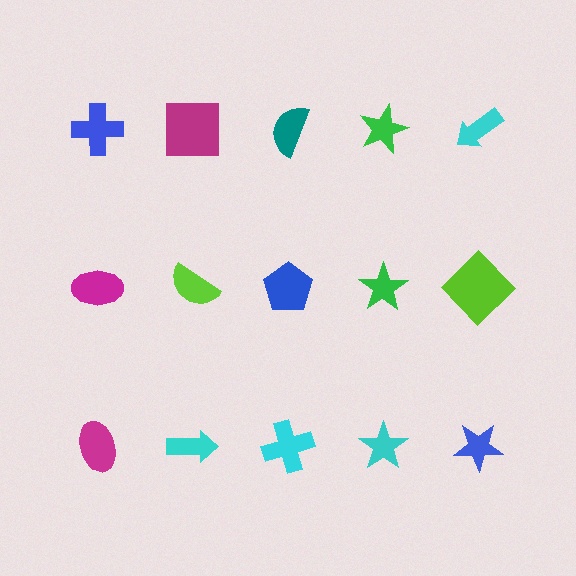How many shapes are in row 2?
5 shapes.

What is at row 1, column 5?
A cyan arrow.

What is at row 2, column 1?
A magenta ellipse.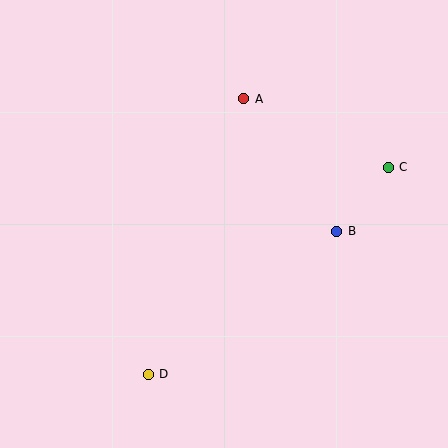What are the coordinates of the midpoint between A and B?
The midpoint between A and B is at (290, 165).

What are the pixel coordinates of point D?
Point D is at (148, 374).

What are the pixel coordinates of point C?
Point C is at (388, 167).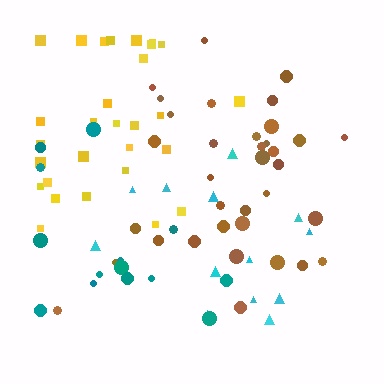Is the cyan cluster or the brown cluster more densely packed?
Brown.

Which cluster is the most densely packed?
Brown.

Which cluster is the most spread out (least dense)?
Cyan.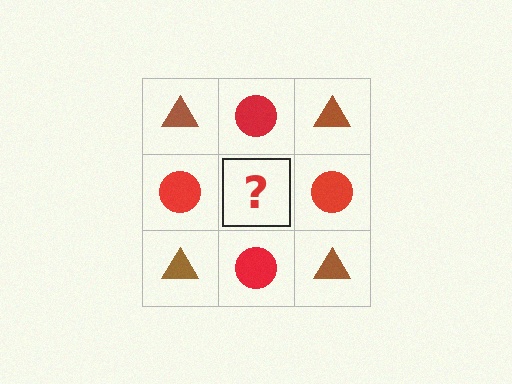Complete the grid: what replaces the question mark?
The question mark should be replaced with a brown triangle.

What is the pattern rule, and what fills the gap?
The rule is that it alternates brown triangle and red circle in a checkerboard pattern. The gap should be filled with a brown triangle.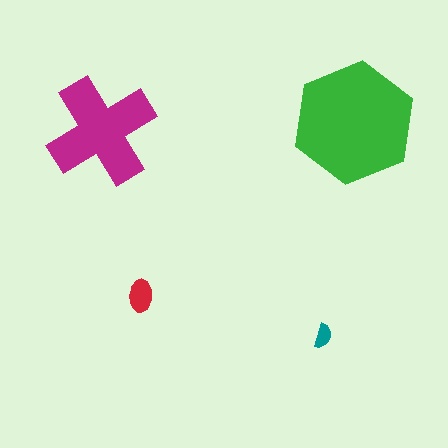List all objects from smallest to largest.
The teal semicircle, the red ellipse, the magenta cross, the green hexagon.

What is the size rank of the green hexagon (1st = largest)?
1st.